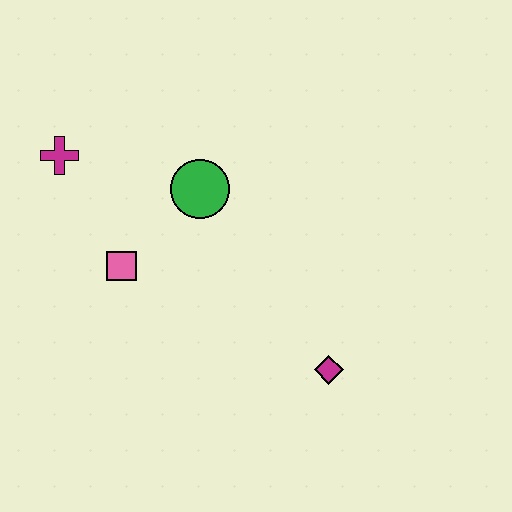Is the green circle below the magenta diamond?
No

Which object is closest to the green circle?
The pink square is closest to the green circle.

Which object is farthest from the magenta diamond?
The magenta cross is farthest from the magenta diamond.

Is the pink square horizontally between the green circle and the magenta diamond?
No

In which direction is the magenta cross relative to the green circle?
The magenta cross is to the left of the green circle.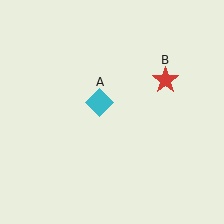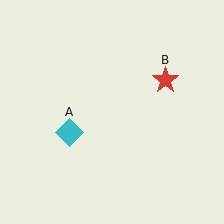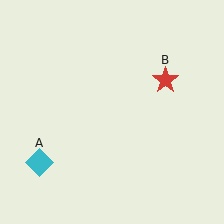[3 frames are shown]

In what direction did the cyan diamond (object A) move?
The cyan diamond (object A) moved down and to the left.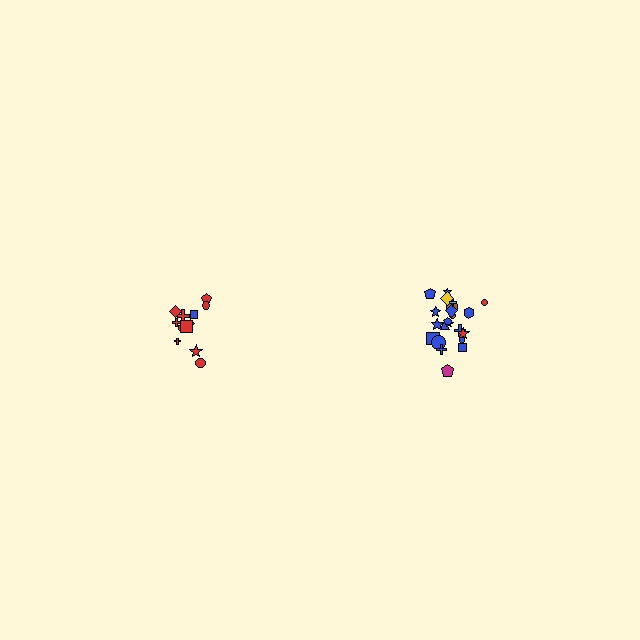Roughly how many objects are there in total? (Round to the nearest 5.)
Roughly 35 objects in total.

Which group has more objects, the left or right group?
The right group.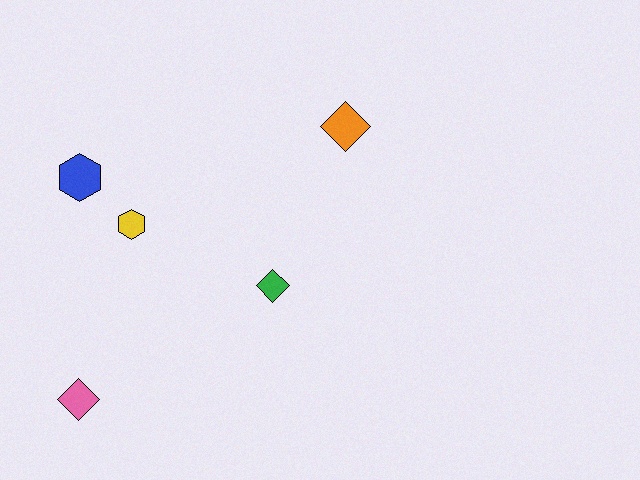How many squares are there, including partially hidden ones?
There are no squares.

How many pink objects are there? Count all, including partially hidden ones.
There is 1 pink object.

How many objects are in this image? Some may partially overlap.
There are 5 objects.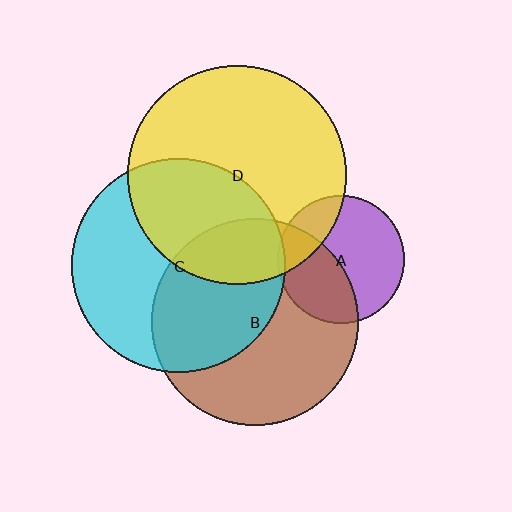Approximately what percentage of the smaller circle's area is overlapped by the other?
Approximately 45%.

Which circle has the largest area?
Circle D (yellow).